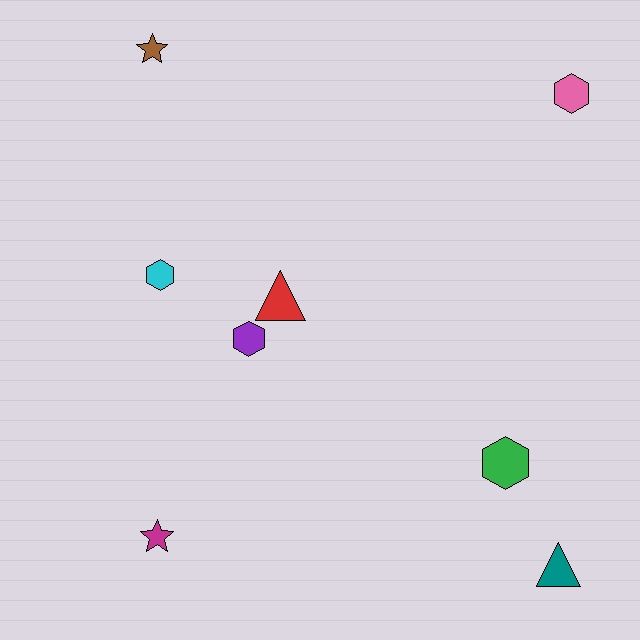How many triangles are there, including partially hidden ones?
There are 2 triangles.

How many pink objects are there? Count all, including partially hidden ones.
There is 1 pink object.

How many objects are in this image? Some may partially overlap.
There are 8 objects.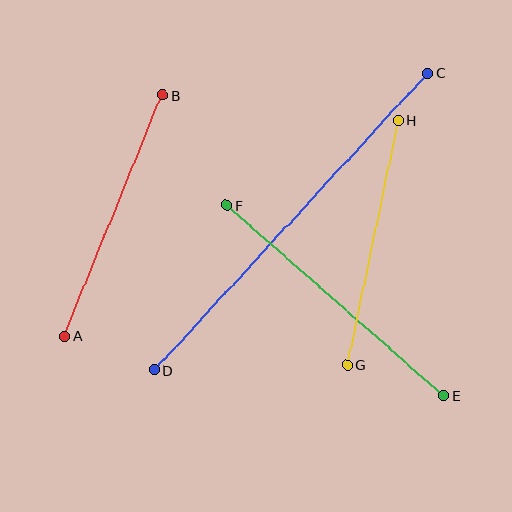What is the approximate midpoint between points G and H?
The midpoint is at approximately (373, 243) pixels.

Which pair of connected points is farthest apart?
Points C and D are farthest apart.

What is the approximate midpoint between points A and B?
The midpoint is at approximately (114, 216) pixels.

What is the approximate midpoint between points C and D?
The midpoint is at approximately (291, 221) pixels.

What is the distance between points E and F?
The distance is approximately 289 pixels.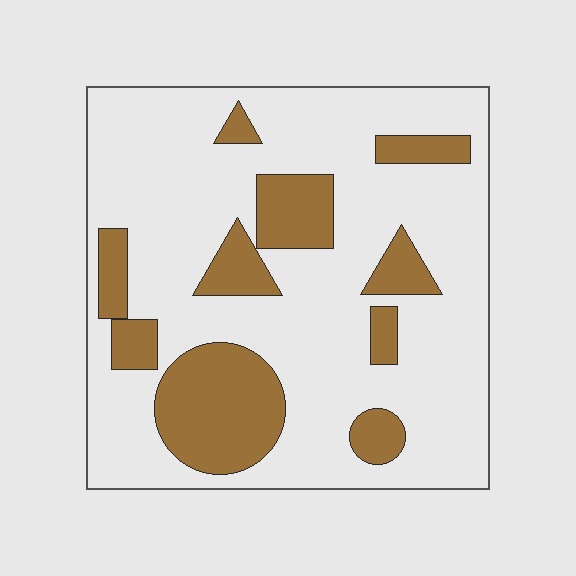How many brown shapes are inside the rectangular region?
10.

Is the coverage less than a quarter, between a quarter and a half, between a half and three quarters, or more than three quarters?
Less than a quarter.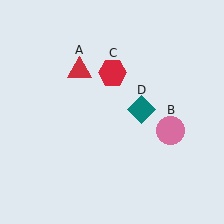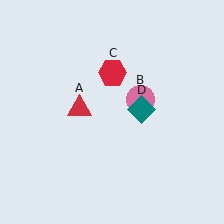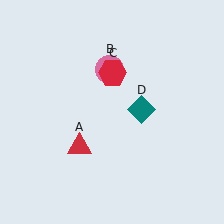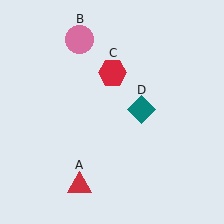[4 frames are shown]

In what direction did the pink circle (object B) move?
The pink circle (object B) moved up and to the left.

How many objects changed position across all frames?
2 objects changed position: red triangle (object A), pink circle (object B).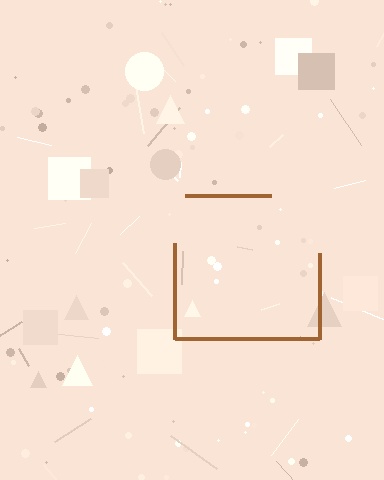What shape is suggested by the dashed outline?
The dashed outline suggests a square.